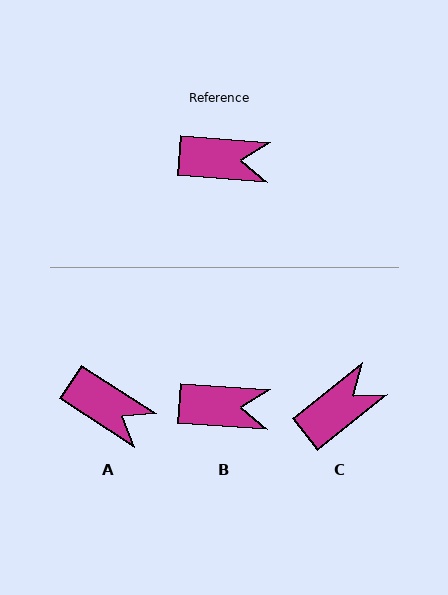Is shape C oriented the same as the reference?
No, it is off by about 43 degrees.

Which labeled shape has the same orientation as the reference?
B.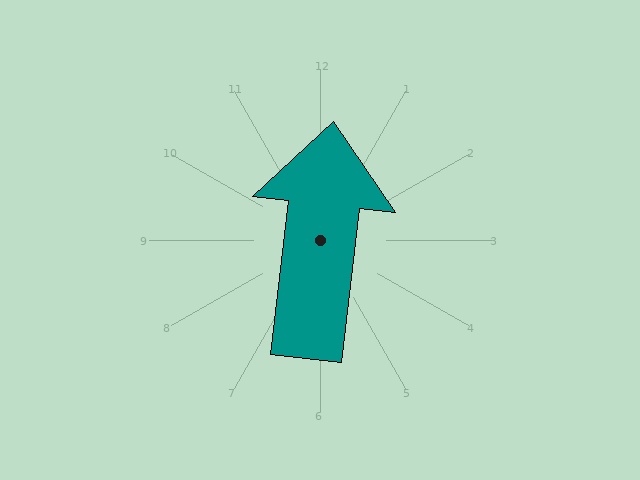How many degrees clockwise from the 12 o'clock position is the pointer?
Approximately 7 degrees.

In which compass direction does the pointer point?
North.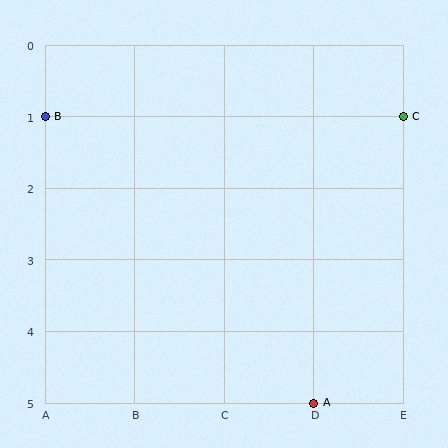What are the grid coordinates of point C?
Point C is at grid coordinates (E, 1).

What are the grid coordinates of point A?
Point A is at grid coordinates (D, 5).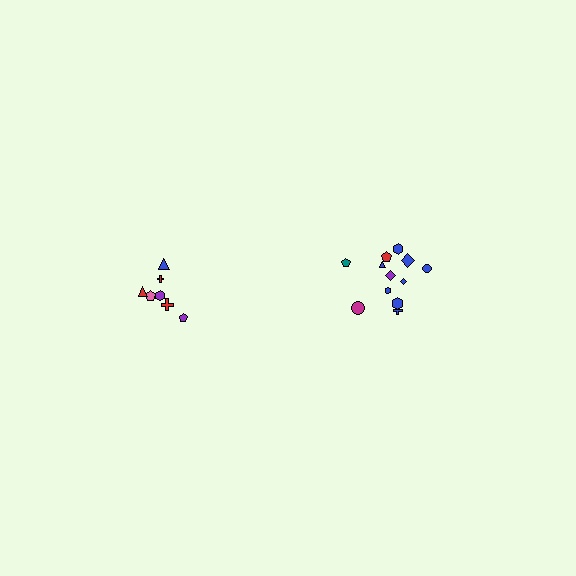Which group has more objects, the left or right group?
The right group.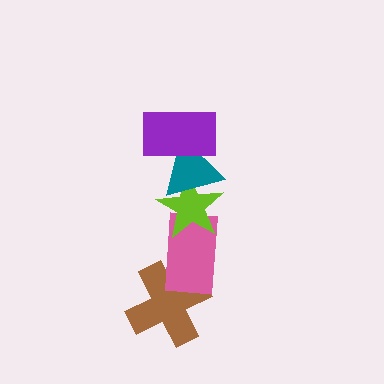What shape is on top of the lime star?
The teal triangle is on top of the lime star.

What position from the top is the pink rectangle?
The pink rectangle is 4th from the top.